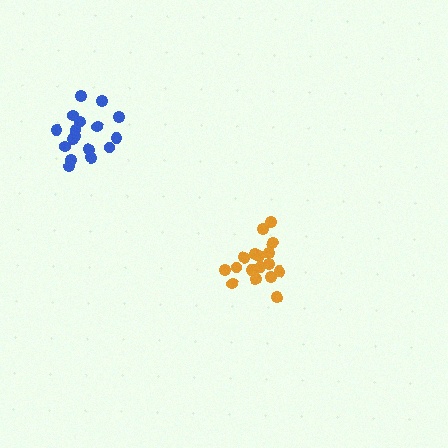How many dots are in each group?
Group 1: 18 dots, Group 2: 17 dots (35 total).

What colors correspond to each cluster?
The clusters are colored: orange, blue.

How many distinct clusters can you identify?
There are 2 distinct clusters.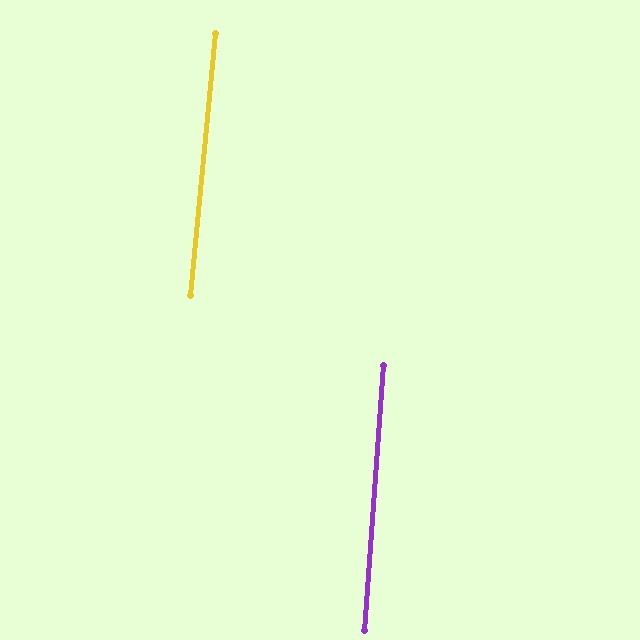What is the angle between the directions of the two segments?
Approximately 1 degree.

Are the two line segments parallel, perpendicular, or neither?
Parallel — their directions differ by only 1.4°.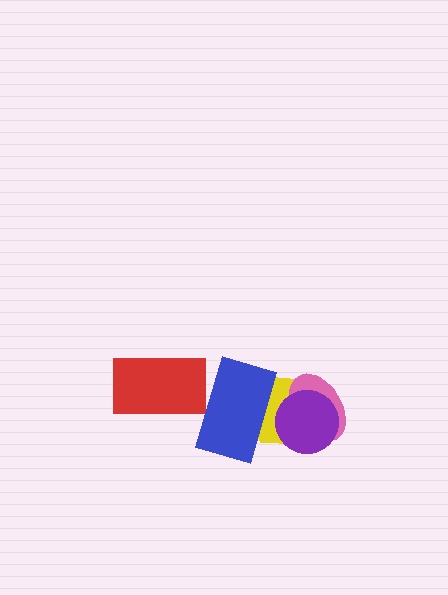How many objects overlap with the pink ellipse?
2 objects overlap with the pink ellipse.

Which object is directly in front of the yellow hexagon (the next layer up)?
The pink ellipse is directly in front of the yellow hexagon.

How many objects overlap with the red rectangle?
1 object overlaps with the red rectangle.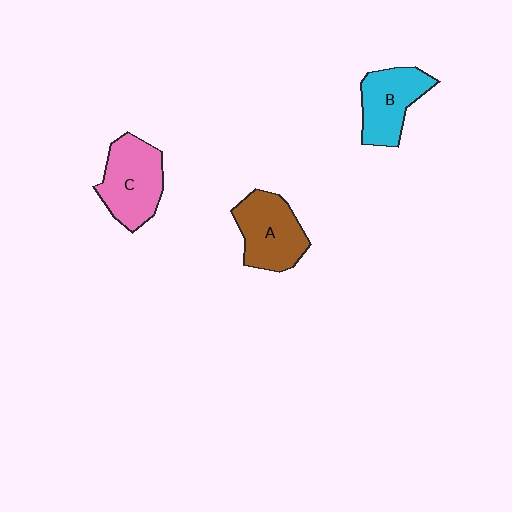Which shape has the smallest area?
Shape B (cyan).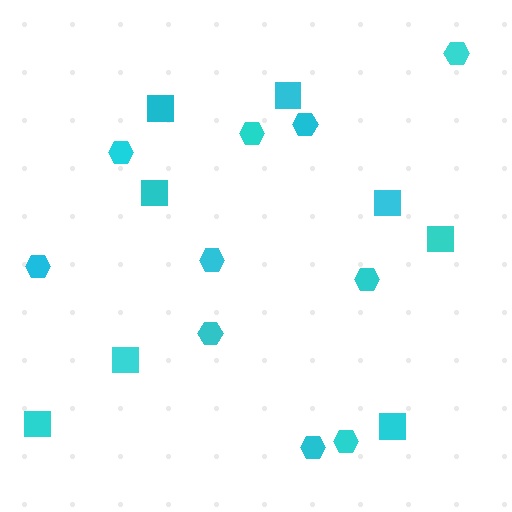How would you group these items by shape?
There are 2 groups: one group of hexagons (10) and one group of squares (8).